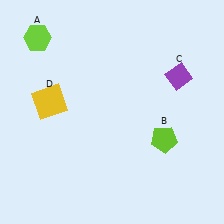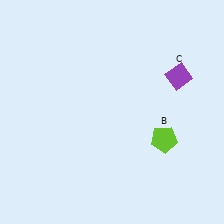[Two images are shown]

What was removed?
The yellow square (D), the lime hexagon (A) were removed in Image 2.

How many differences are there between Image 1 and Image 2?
There are 2 differences between the two images.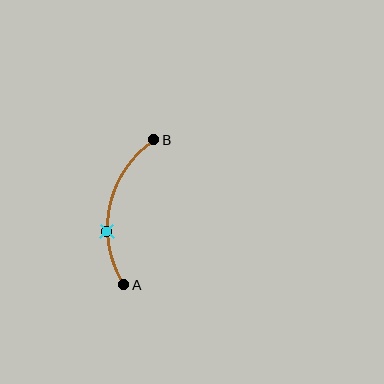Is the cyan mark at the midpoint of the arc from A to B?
No. The cyan mark lies on the arc but is closer to endpoint A. The arc midpoint would be at the point on the curve equidistant along the arc from both A and B.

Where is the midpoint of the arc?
The arc midpoint is the point on the curve farthest from the straight line joining A and B. It sits to the left of that line.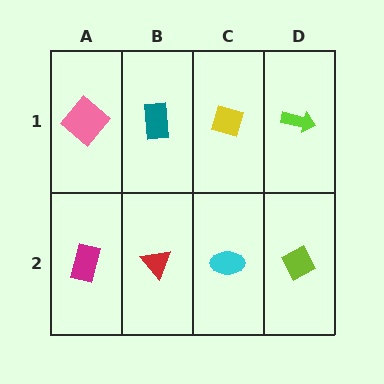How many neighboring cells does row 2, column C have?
3.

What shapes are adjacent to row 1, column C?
A cyan ellipse (row 2, column C), a teal rectangle (row 1, column B), a lime arrow (row 1, column D).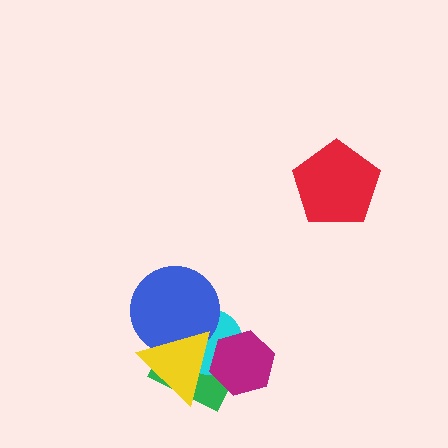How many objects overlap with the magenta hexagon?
3 objects overlap with the magenta hexagon.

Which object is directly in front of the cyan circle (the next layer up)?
The blue circle is directly in front of the cyan circle.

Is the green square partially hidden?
Yes, it is partially covered by another shape.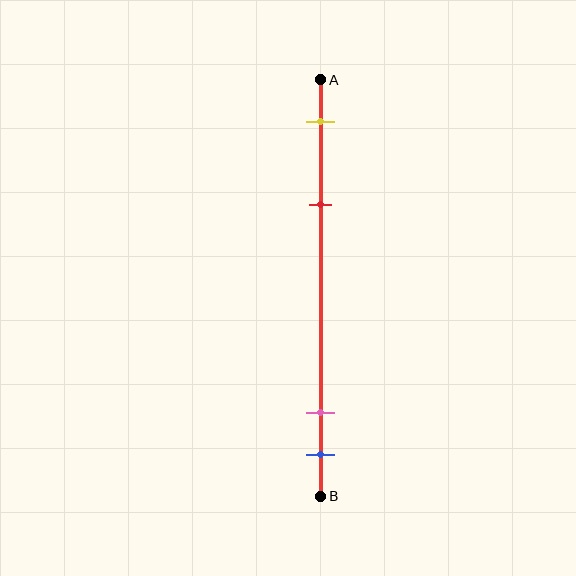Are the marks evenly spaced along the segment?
No, the marks are not evenly spaced.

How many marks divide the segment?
There are 4 marks dividing the segment.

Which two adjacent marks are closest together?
The pink and blue marks are the closest adjacent pair.